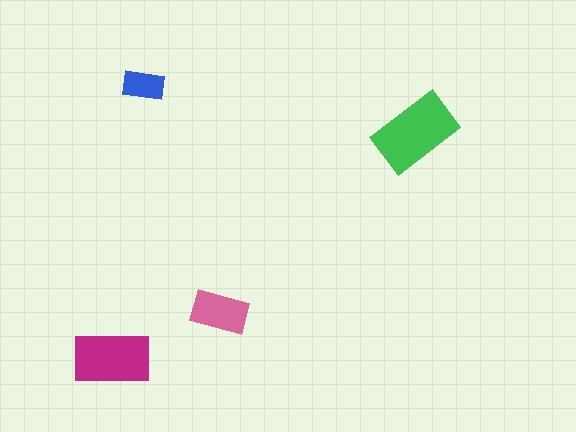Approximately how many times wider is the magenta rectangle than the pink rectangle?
About 1.5 times wider.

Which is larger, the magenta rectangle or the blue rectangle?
The magenta one.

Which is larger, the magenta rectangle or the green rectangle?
The green one.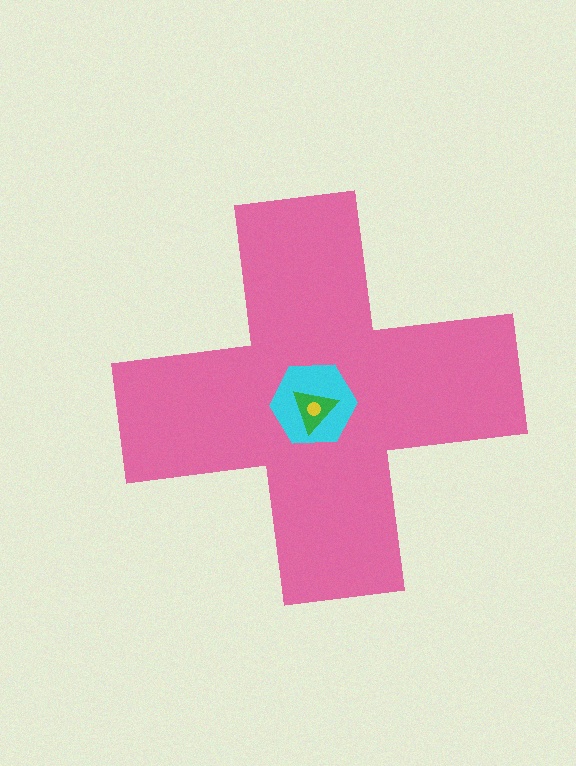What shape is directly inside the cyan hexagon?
The green triangle.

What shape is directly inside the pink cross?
The cyan hexagon.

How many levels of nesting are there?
4.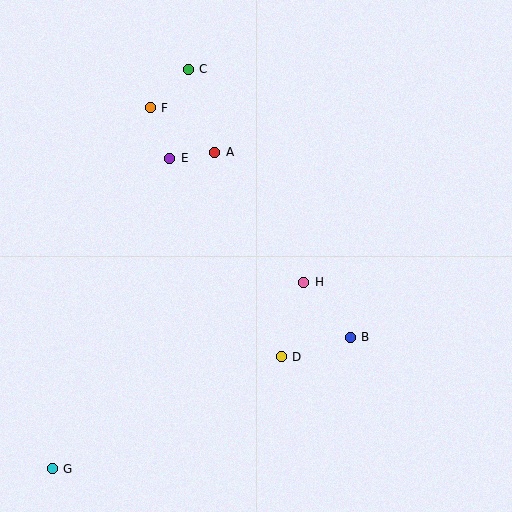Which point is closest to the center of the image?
Point H at (304, 282) is closest to the center.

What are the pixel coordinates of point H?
Point H is at (304, 282).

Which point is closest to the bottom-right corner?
Point B is closest to the bottom-right corner.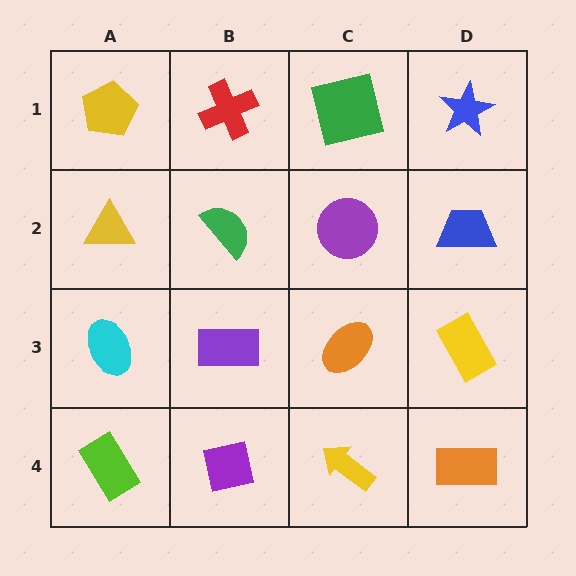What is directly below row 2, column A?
A cyan ellipse.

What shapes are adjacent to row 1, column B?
A green semicircle (row 2, column B), a yellow pentagon (row 1, column A), a green square (row 1, column C).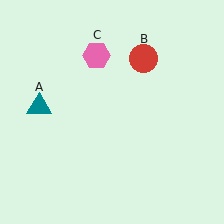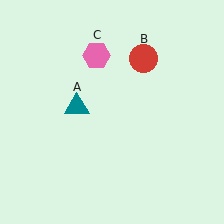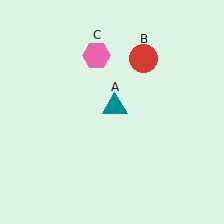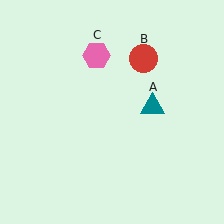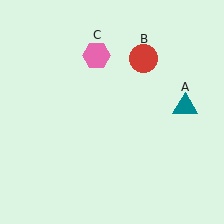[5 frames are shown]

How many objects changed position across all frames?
1 object changed position: teal triangle (object A).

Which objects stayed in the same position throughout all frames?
Red circle (object B) and pink hexagon (object C) remained stationary.